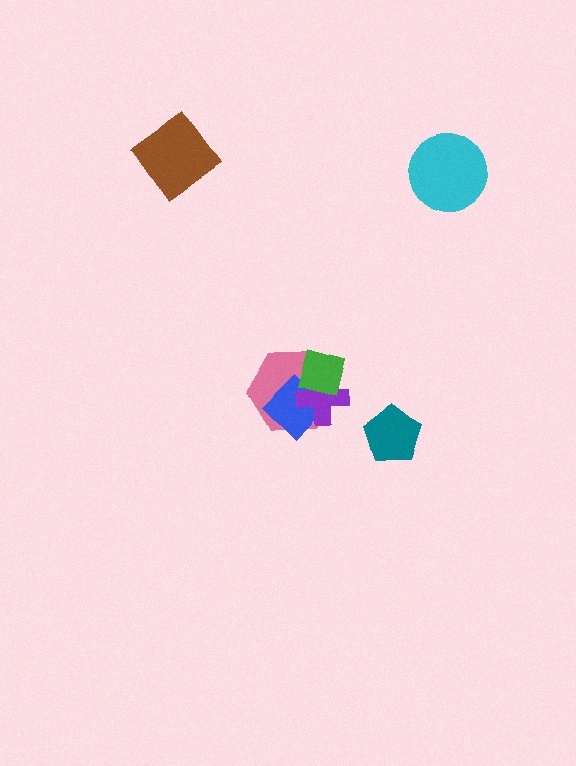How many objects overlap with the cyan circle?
0 objects overlap with the cyan circle.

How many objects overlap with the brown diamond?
0 objects overlap with the brown diamond.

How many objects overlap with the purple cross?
3 objects overlap with the purple cross.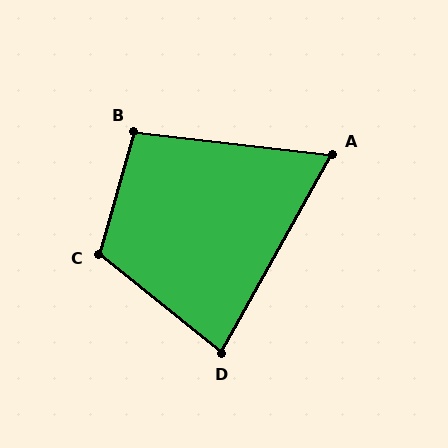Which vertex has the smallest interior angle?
A, at approximately 67 degrees.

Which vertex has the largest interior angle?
C, at approximately 113 degrees.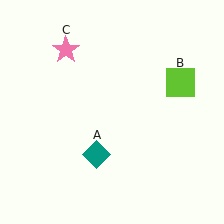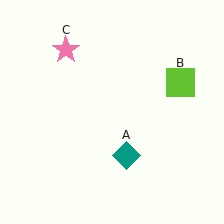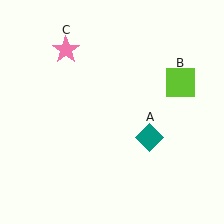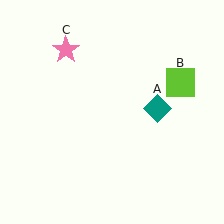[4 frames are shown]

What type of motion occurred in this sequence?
The teal diamond (object A) rotated counterclockwise around the center of the scene.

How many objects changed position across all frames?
1 object changed position: teal diamond (object A).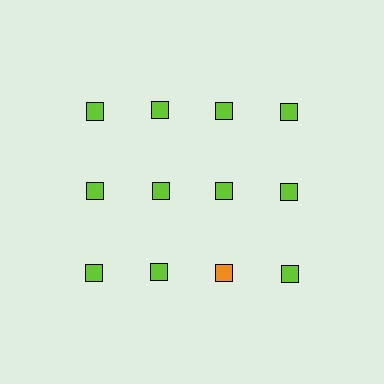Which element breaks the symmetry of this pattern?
The orange square in the third row, center column breaks the symmetry. All other shapes are lime squares.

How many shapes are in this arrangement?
There are 12 shapes arranged in a grid pattern.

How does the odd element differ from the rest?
It has a different color: orange instead of lime.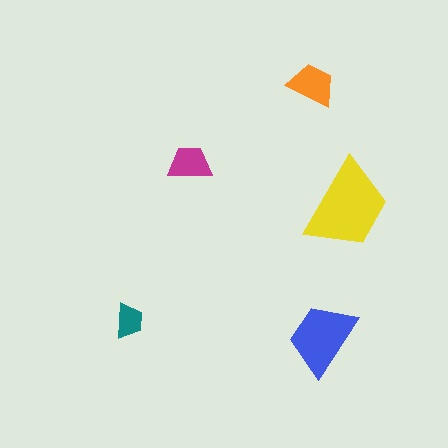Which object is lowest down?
The blue trapezoid is bottommost.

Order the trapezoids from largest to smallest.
the yellow one, the blue one, the orange one, the magenta one, the teal one.